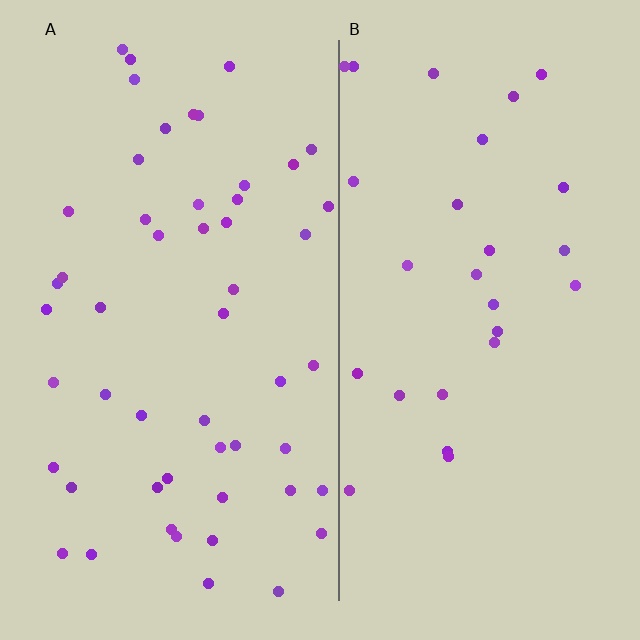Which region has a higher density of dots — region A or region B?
A (the left).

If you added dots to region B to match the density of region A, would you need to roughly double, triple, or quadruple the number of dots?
Approximately double.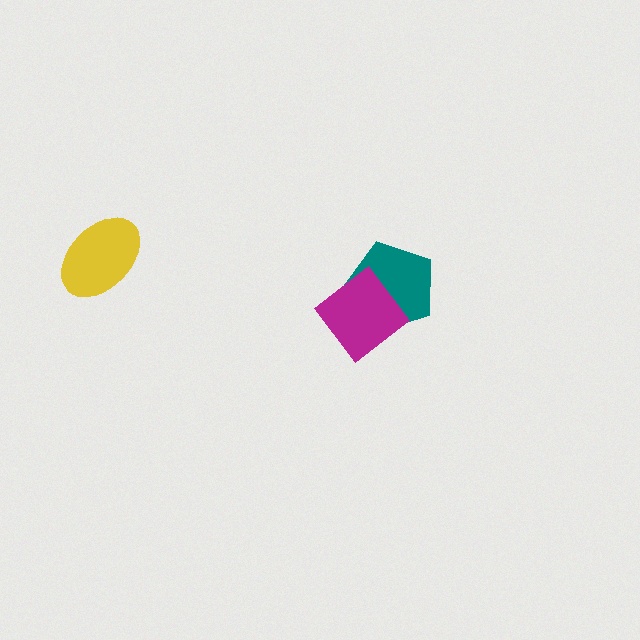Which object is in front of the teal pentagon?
The magenta diamond is in front of the teal pentagon.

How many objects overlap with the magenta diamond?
1 object overlaps with the magenta diamond.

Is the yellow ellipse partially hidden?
No, no other shape covers it.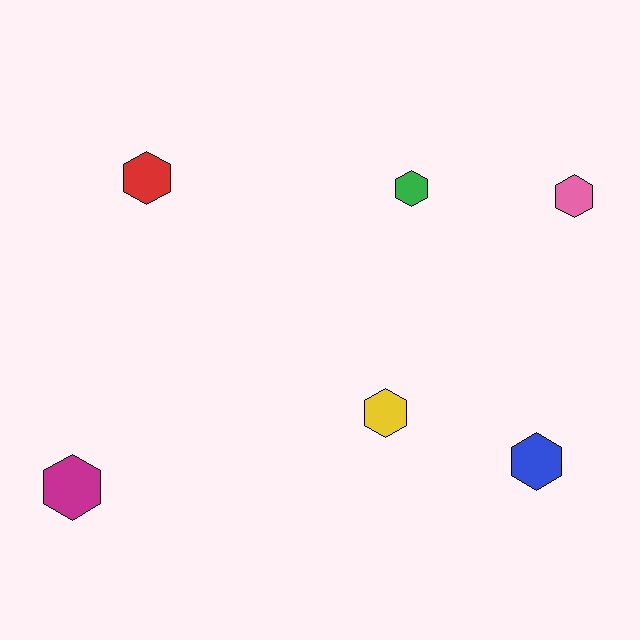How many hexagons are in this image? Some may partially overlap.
There are 6 hexagons.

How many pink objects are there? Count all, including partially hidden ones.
There is 1 pink object.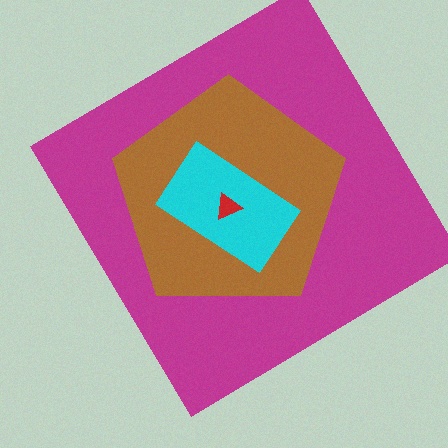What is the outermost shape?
The magenta diamond.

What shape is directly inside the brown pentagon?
The cyan rectangle.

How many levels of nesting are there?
4.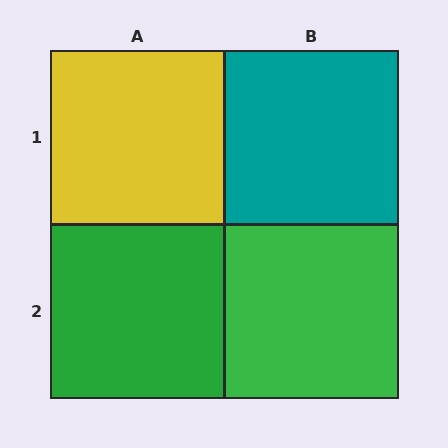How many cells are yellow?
1 cell is yellow.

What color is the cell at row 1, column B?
Teal.